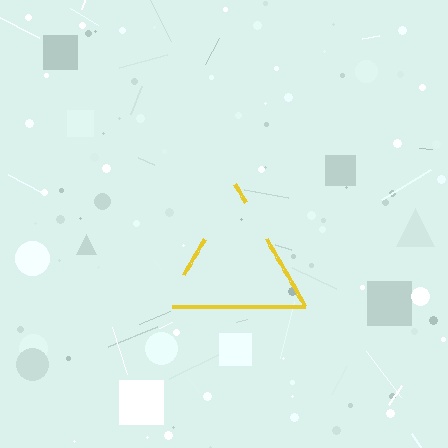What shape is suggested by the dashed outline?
The dashed outline suggests a triangle.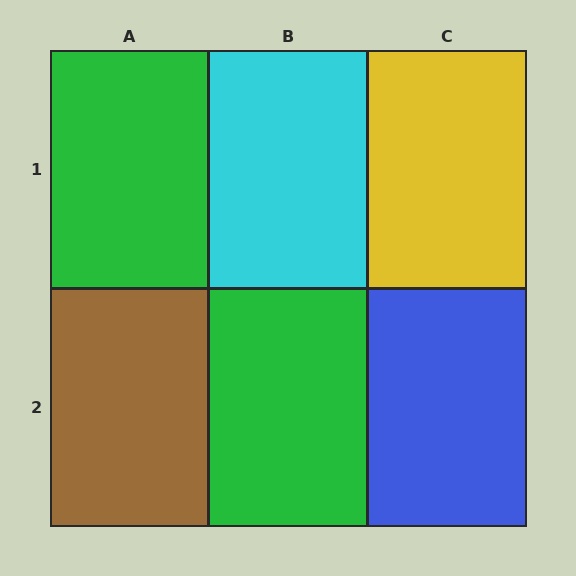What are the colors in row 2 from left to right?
Brown, green, blue.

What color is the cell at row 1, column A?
Green.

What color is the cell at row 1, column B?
Cyan.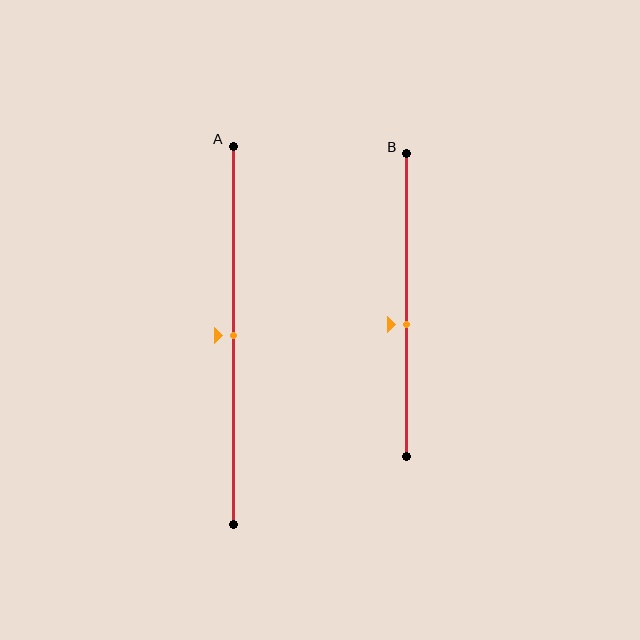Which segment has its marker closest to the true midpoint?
Segment A has its marker closest to the true midpoint.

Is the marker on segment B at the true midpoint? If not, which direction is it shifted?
No, the marker on segment B is shifted downward by about 6% of the segment length.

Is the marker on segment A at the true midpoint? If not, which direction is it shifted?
Yes, the marker on segment A is at the true midpoint.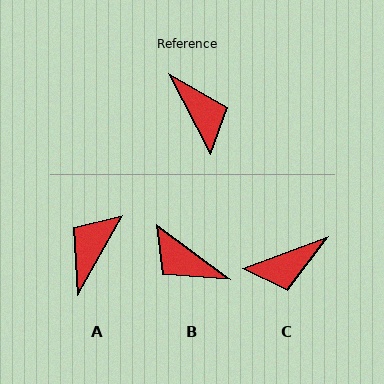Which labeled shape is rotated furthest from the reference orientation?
B, about 154 degrees away.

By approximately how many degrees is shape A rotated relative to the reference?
Approximately 123 degrees counter-clockwise.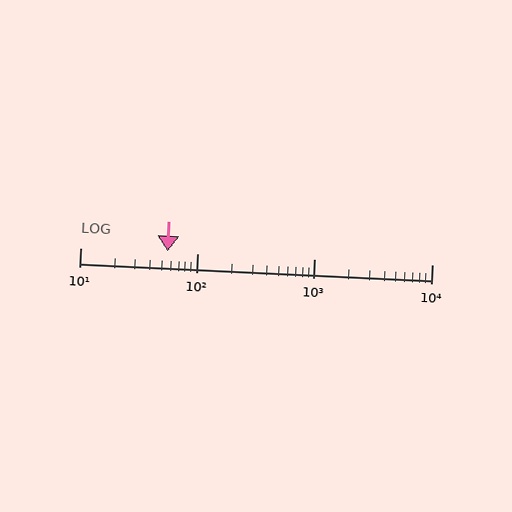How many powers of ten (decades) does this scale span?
The scale spans 3 decades, from 10 to 10000.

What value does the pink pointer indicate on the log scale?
The pointer indicates approximately 56.